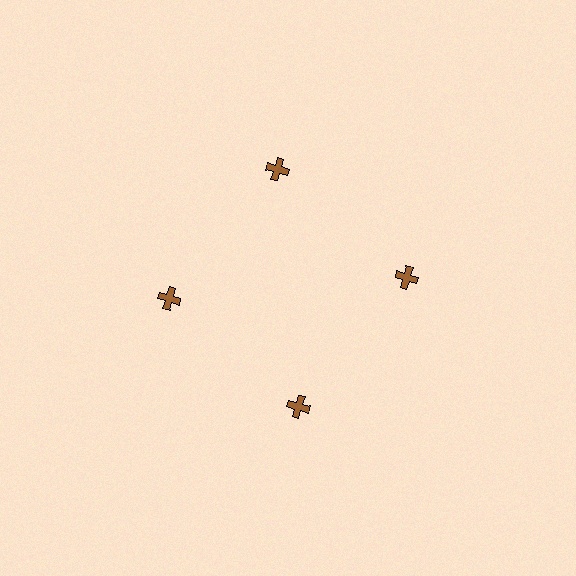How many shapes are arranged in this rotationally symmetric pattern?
There are 4 shapes, arranged in 4 groups of 1.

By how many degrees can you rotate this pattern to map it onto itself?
The pattern maps onto itself every 90 degrees of rotation.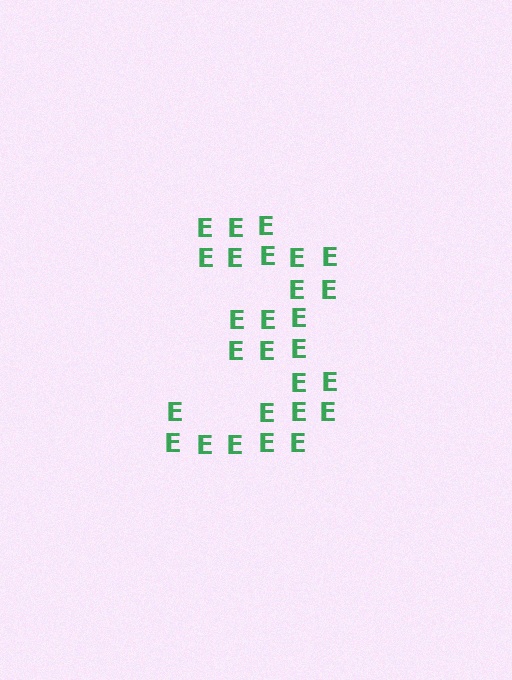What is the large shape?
The large shape is the digit 3.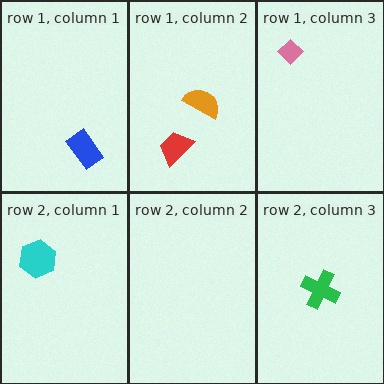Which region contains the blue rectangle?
The row 1, column 1 region.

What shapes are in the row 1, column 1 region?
The blue rectangle.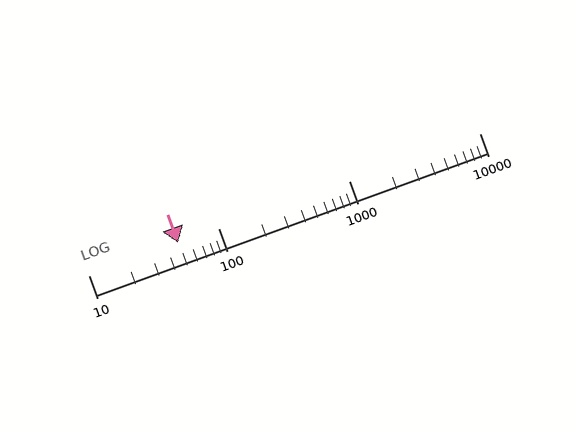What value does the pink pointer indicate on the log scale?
The pointer indicates approximately 49.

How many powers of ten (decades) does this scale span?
The scale spans 3 decades, from 10 to 10000.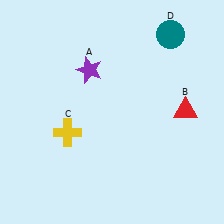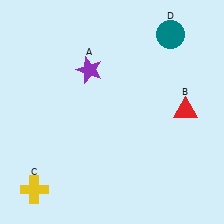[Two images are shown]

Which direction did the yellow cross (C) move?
The yellow cross (C) moved down.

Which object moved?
The yellow cross (C) moved down.